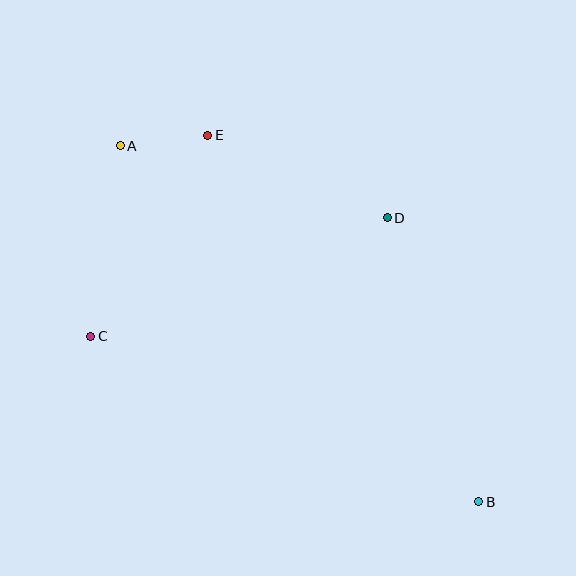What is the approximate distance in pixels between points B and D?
The distance between B and D is approximately 298 pixels.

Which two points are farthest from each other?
Points A and B are farthest from each other.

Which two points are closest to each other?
Points A and E are closest to each other.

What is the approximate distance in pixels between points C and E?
The distance between C and E is approximately 233 pixels.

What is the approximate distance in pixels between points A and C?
The distance between A and C is approximately 193 pixels.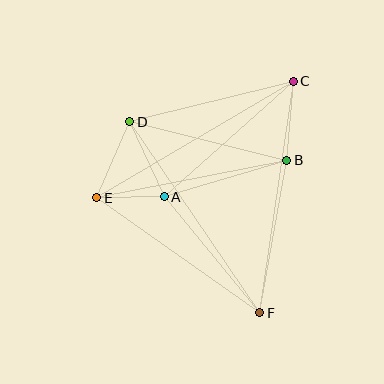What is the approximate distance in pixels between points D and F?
The distance between D and F is approximately 231 pixels.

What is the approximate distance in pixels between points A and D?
The distance between A and D is approximately 83 pixels.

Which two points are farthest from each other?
Points C and F are farthest from each other.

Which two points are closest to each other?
Points A and E are closest to each other.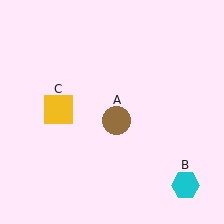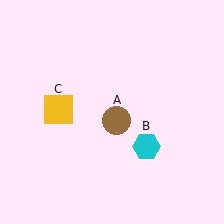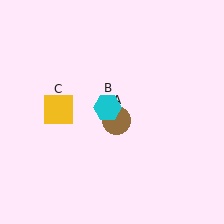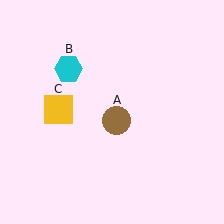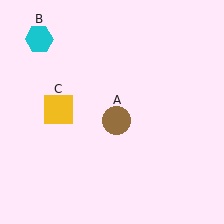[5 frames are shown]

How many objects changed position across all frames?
1 object changed position: cyan hexagon (object B).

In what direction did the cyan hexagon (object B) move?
The cyan hexagon (object B) moved up and to the left.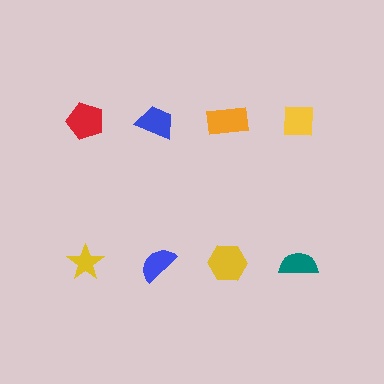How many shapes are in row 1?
4 shapes.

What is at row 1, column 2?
A blue trapezoid.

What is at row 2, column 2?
A blue semicircle.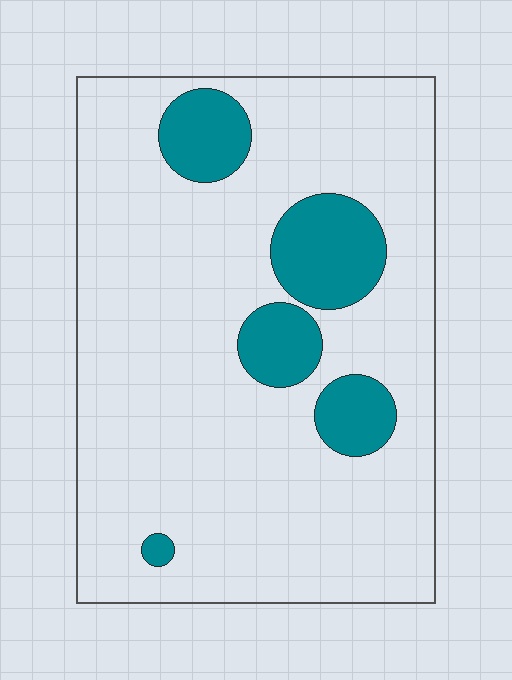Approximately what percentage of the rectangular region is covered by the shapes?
Approximately 15%.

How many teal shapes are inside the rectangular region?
5.